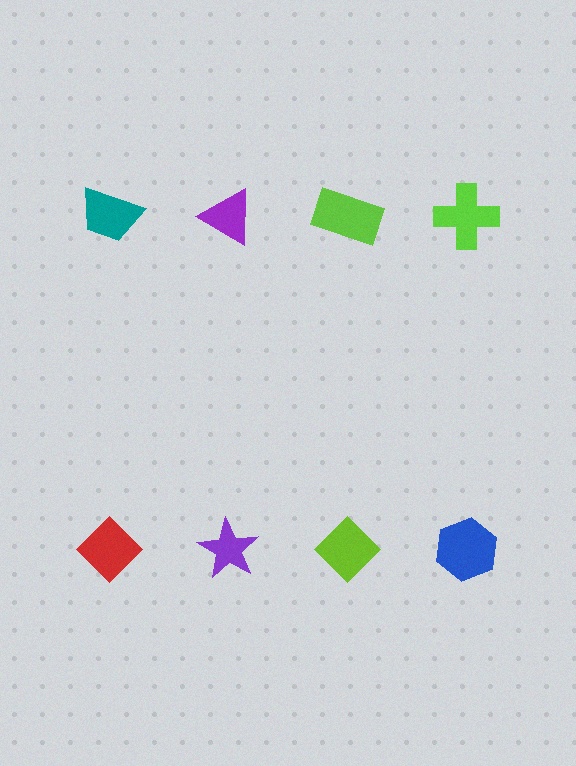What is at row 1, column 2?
A purple triangle.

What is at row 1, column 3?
A lime rectangle.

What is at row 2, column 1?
A red diamond.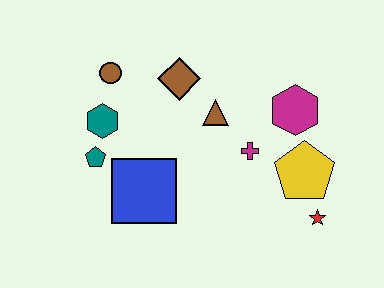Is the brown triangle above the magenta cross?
Yes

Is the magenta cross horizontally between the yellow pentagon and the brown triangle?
Yes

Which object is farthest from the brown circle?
The red star is farthest from the brown circle.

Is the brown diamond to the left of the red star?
Yes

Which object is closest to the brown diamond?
The brown triangle is closest to the brown diamond.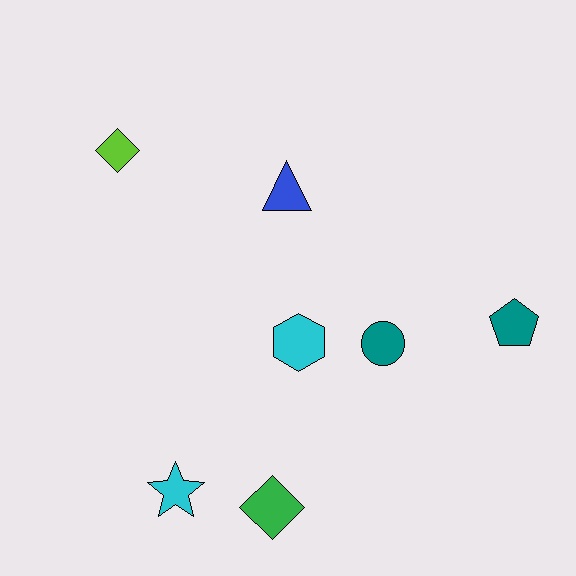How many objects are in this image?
There are 7 objects.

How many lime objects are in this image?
There is 1 lime object.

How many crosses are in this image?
There are no crosses.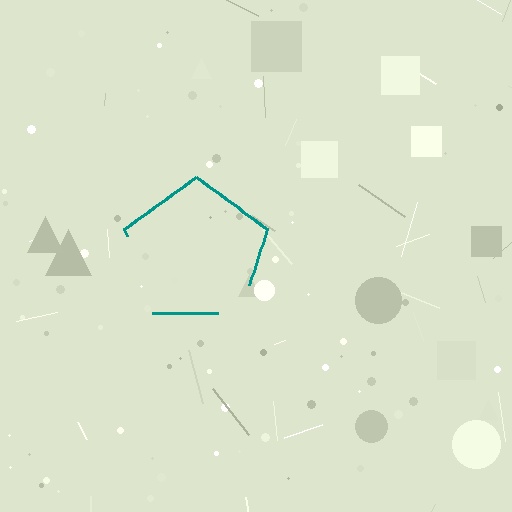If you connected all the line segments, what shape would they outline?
They would outline a pentagon.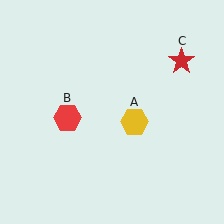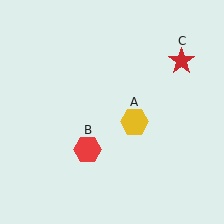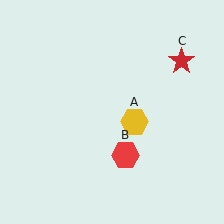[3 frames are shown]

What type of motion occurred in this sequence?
The red hexagon (object B) rotated counterclockwise around the center of the scene.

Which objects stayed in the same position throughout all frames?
Yellow hexagon (object A) and red star (object C) remained stationary.